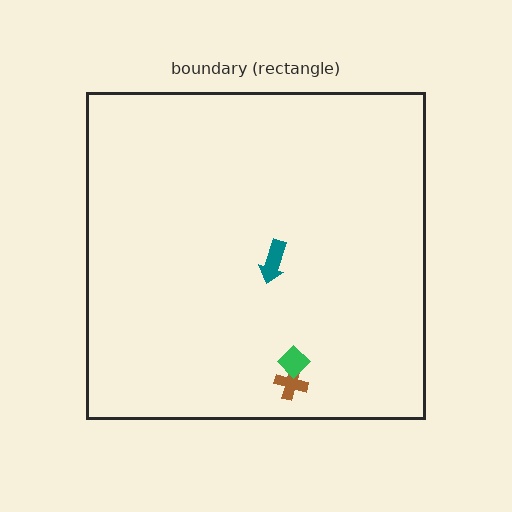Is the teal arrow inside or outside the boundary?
Inside.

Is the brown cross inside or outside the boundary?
Inside.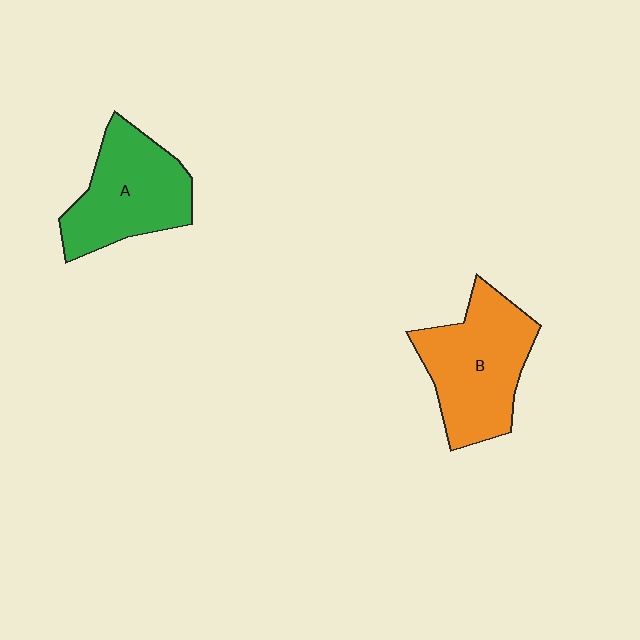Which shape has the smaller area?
Shape A (green).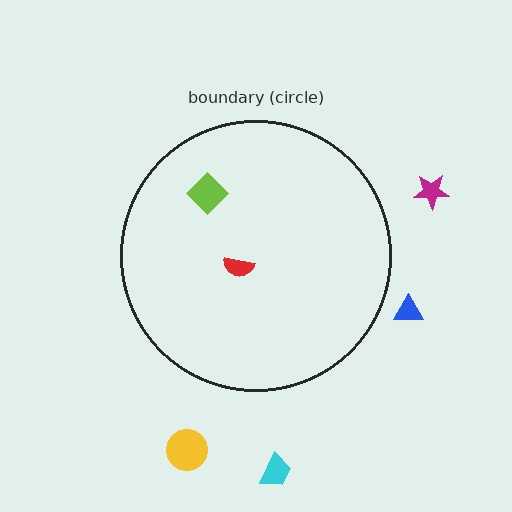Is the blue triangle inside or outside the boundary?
Outside.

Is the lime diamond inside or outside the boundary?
Inside.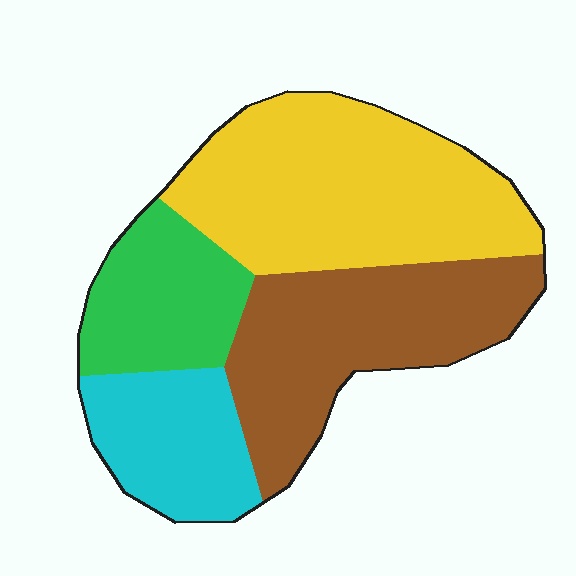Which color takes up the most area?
Yellow, at roughly 35%.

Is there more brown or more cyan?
Brown.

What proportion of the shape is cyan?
Cyan takes up about one sixth (1/6) of the shape.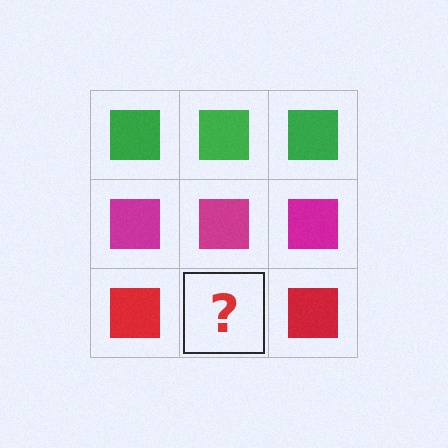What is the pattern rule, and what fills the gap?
The rule is that each row has a consistent color. The gap should be filled with a red square.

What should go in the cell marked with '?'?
The missing cell should contain a red square.